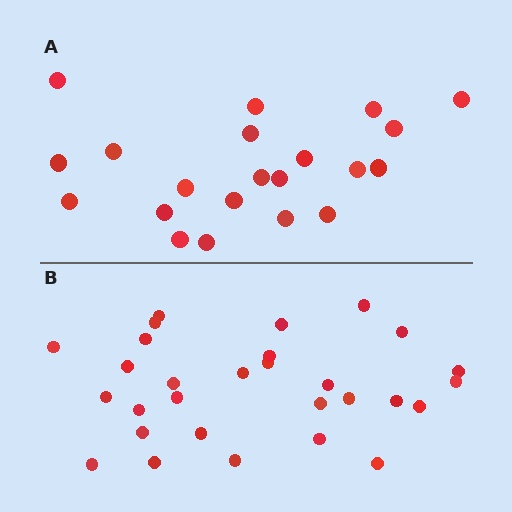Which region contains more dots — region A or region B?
Region B (the bottom region) has more dots.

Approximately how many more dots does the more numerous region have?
Region B has roughly 8 or so more dots than region A.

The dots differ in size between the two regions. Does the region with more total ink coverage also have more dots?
No. Region A has more total ink coverage because its dots are larger, but region B actually contains more individual dots. Total area can be misleading — the number of items is what matters here.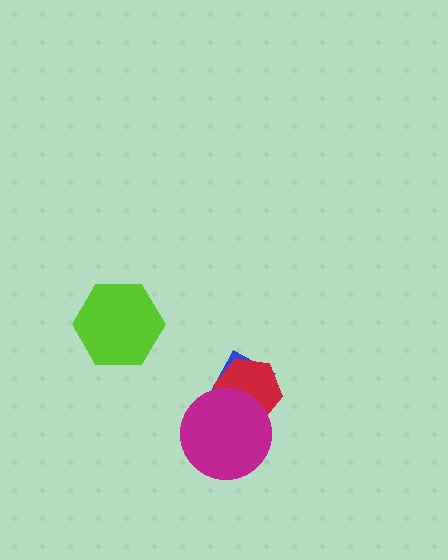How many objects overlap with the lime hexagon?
0 objects overlap with the lime hexagon.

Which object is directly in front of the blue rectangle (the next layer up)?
The red hexagon is directly in front of the blue rectangle.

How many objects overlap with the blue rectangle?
2 objects overlap with the blue rectangle.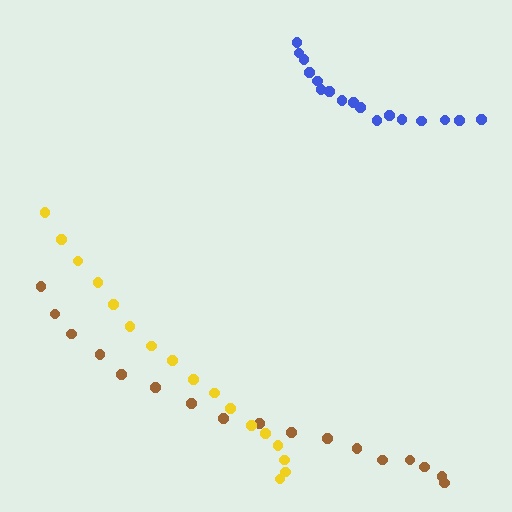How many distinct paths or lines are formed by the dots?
There are 3 distinct paths.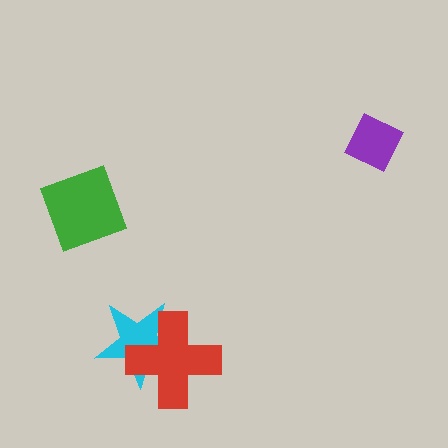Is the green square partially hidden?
No, no other shape covers it.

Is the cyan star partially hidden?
Yes, it is partially covered by another shape.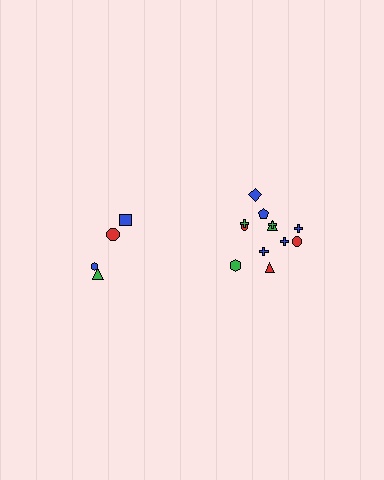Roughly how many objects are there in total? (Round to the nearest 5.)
Roughly 15 objects in total.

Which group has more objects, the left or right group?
The right group.